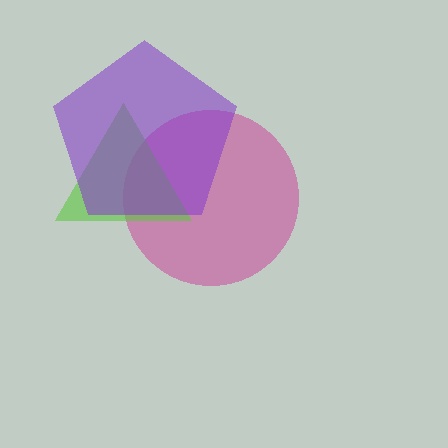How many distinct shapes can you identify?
There are 3 distinct shapes: a magenta circle, a lime triangle, a purple pentagon.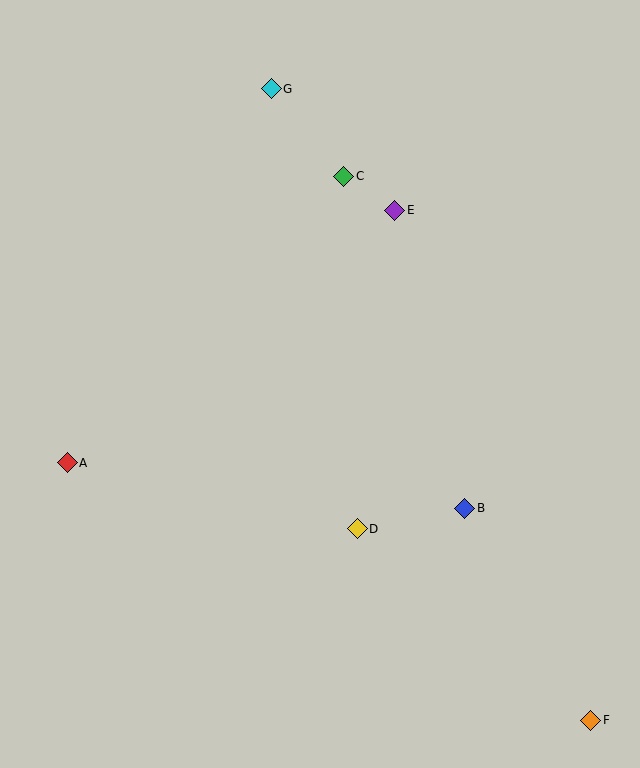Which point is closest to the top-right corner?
Point E is closest to the top-right corner.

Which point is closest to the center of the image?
Point D at (357, 529) is closest to the center.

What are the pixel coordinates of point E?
Point E is at (394, 210).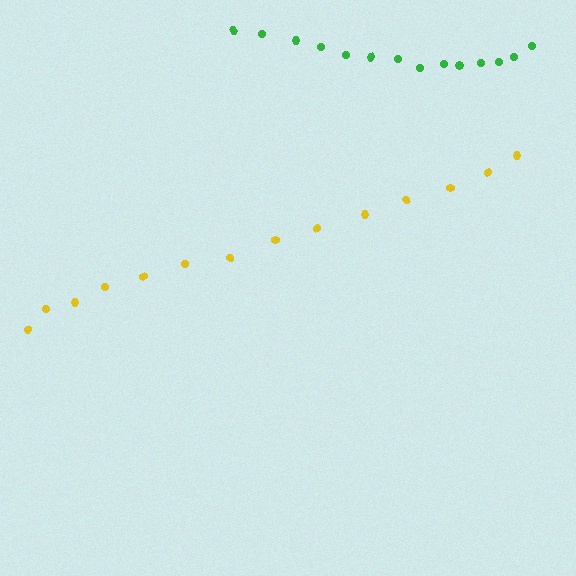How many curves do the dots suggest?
There are 2 distinct paths.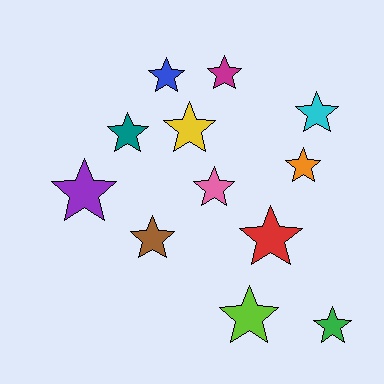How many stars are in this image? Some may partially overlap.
There are 12 stars.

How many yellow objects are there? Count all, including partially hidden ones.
There is 1 yellow object.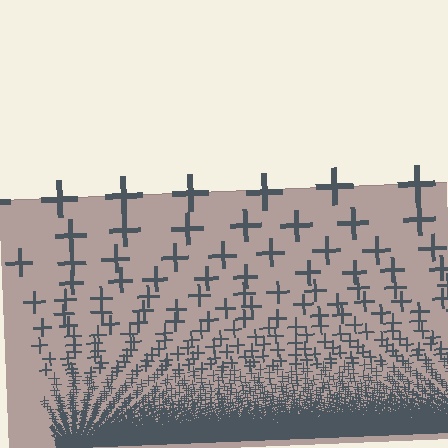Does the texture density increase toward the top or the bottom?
Density increases toward the bottom.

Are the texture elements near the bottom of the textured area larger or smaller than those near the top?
Smaller. The gradient is inverted — elements near the bottom are smaller and denser.